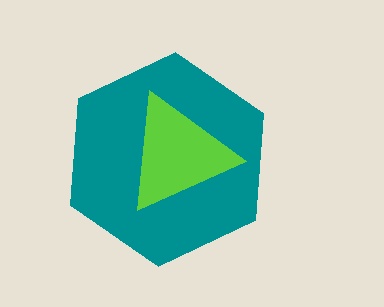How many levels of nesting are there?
2.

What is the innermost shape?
The lime triangle.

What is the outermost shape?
The teal hexagon.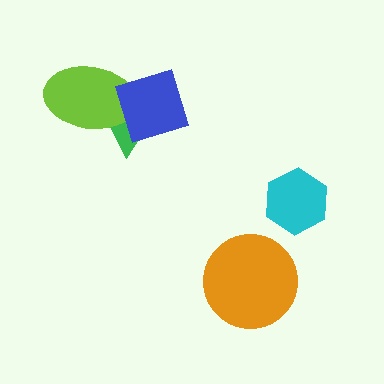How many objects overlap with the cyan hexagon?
0 objects overlap with the cyan hexagon.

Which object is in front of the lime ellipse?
The blue diamond is in front of the lime ellipse.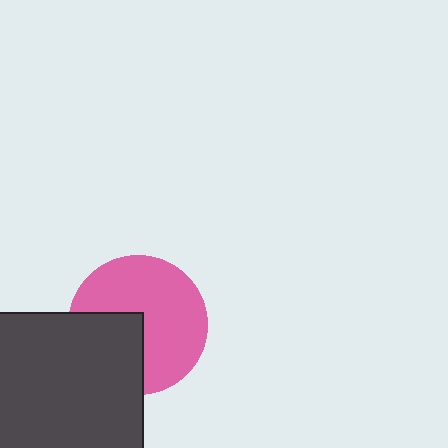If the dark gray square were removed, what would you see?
You would see the complete pink circle.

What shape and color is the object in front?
The object in front is a dark gray square.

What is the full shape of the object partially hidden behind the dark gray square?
The partially hidden object is a pink circle.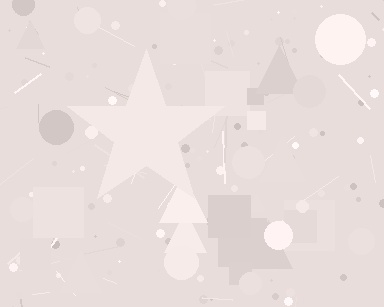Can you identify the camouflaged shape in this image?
The camouflaged shape is a star.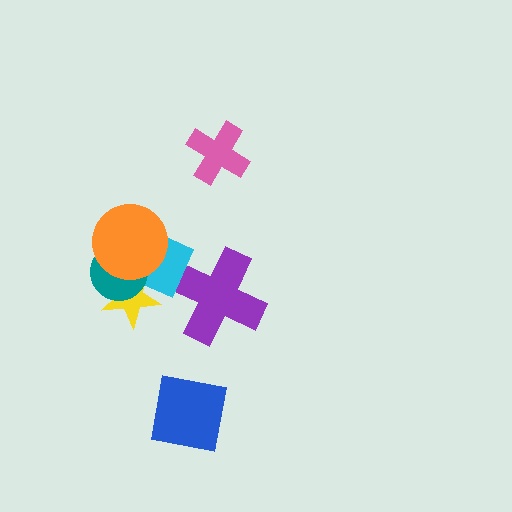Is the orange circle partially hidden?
No, no other shape covers it.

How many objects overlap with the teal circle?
3 objects overlap with the teal circle.